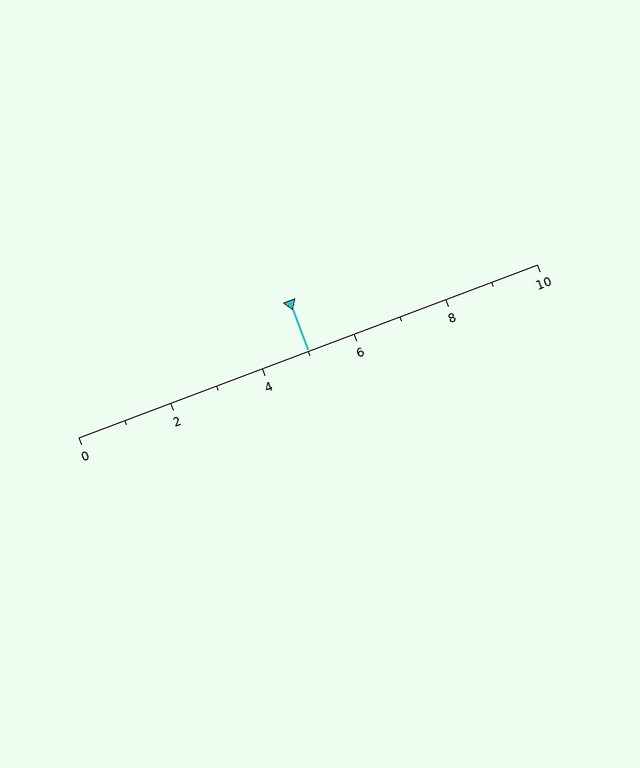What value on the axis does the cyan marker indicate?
The marker indicates approximately 5.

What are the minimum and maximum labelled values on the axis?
The axis runs from 0 to 10.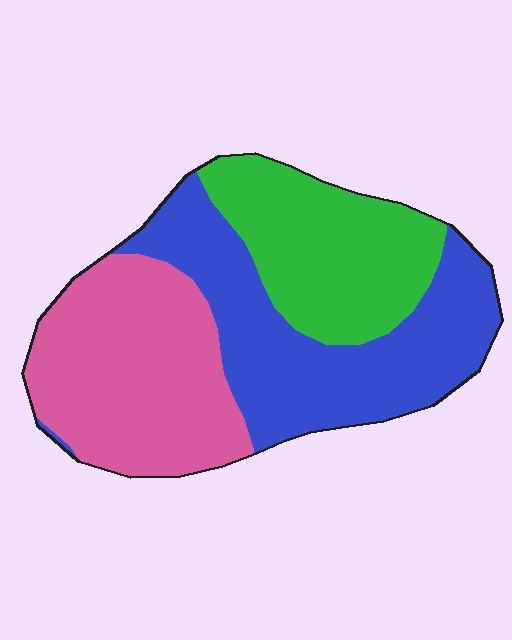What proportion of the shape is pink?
Pink covers 35% of the shape.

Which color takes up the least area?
Green, at roughly 25%.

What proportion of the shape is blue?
Blue takes up about three eighths (3/8) of the shape.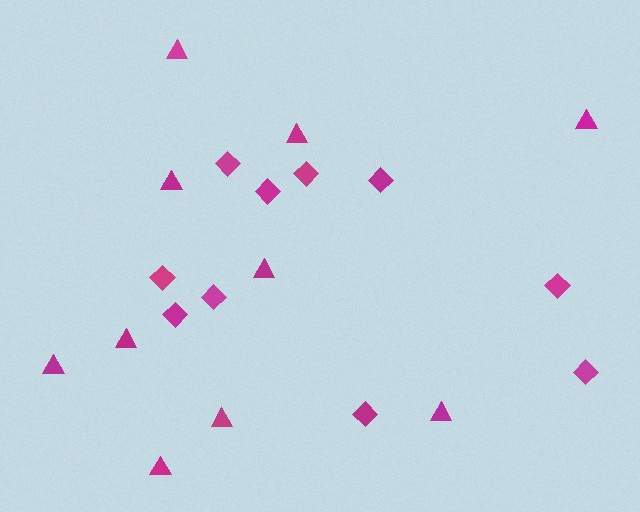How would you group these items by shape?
There are 2 groups: one group of diamonds (10) and one group of triangles (10).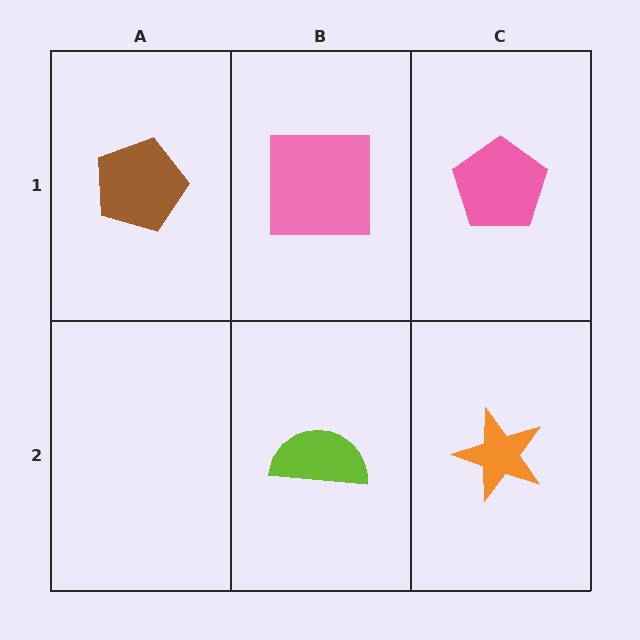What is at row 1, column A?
A brown pentagon.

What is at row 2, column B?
A lime semicircle.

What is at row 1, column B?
A pink square.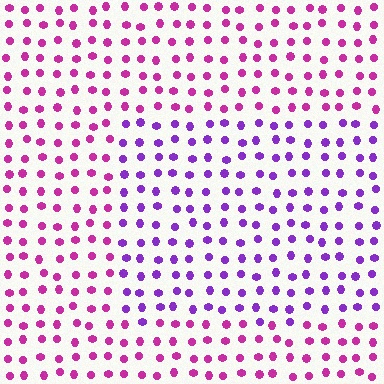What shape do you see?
I see a rectangle.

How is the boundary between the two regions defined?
The boundary is defined purely by a slight shift in hue (about 39 degrees). Spacing, size, and orientation are identical on both sides.